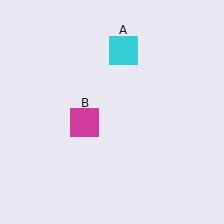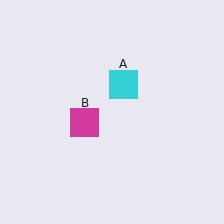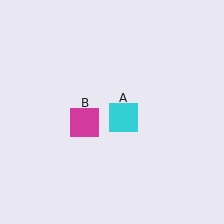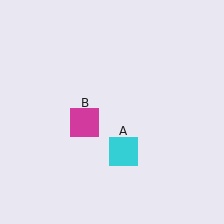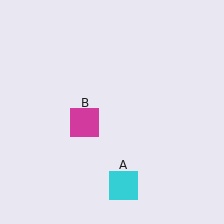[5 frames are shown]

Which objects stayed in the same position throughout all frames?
Magenta square (object B) remained stationary.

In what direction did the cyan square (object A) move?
The cyan square (object A) moved down.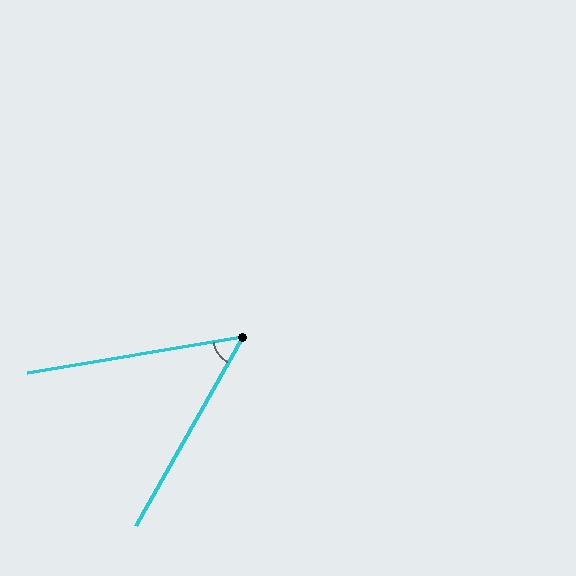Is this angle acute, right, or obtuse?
It is acute.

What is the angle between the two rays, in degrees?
Approximately 51 degrees.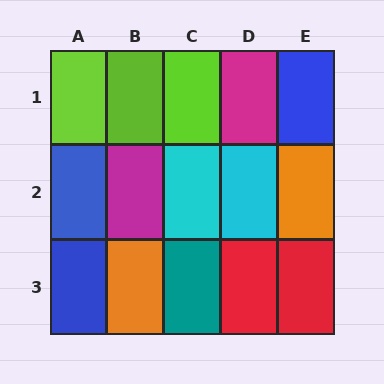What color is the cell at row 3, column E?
Red.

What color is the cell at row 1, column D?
Magenta.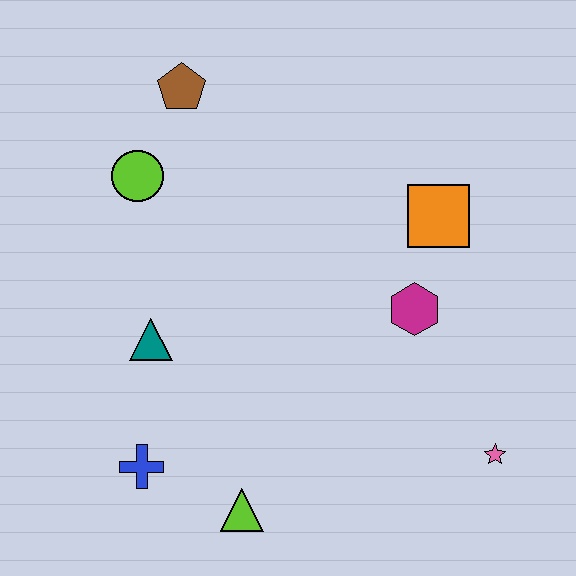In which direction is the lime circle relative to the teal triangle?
The lime circle is above the teal triangle.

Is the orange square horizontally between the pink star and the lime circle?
Yes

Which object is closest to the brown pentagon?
The lime circle is closest to the brown pentagon.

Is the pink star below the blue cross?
No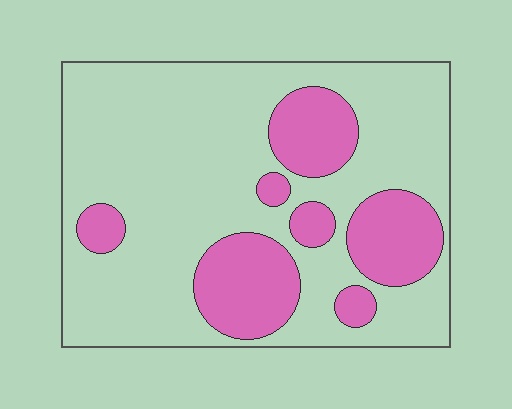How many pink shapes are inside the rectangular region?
7.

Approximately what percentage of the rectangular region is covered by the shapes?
Approximately 25%.